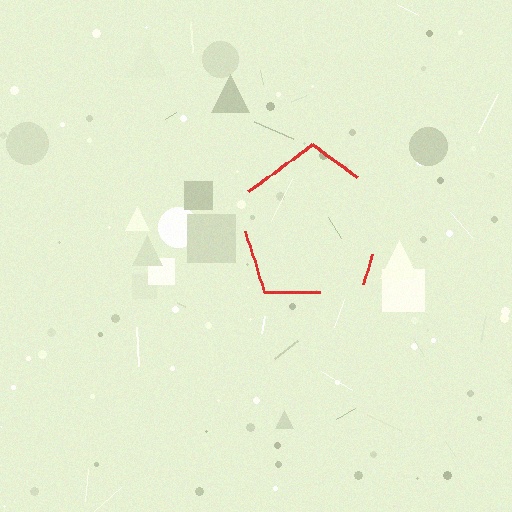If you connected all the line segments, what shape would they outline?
They would outline a pentagon.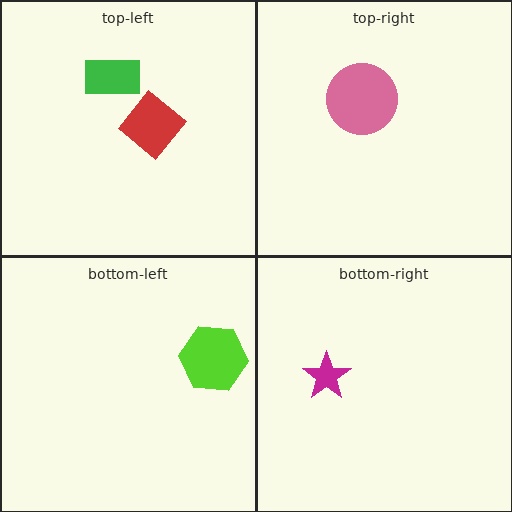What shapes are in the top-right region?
The pink circle.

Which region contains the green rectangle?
The top-left region.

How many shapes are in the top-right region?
1.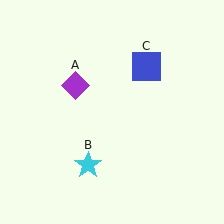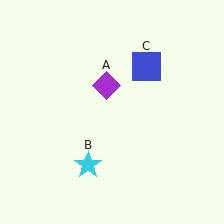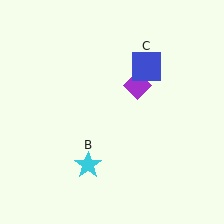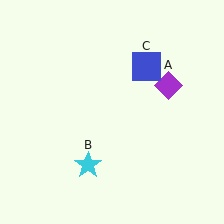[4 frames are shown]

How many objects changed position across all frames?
1 object changed position: purple diamond (object A).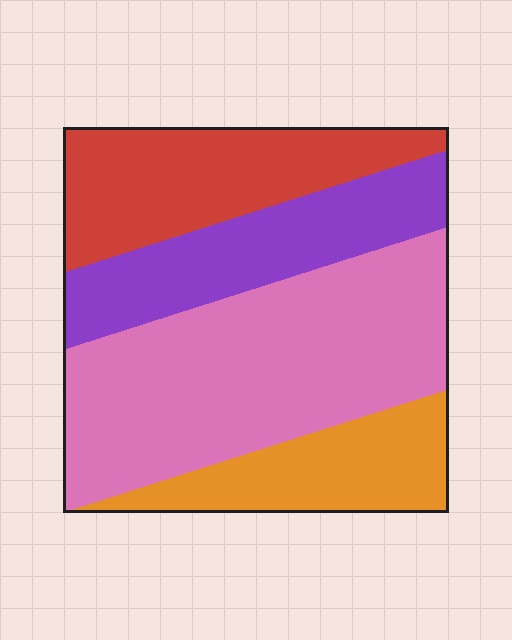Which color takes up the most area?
Pink, at roughly 40%.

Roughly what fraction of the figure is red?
Red takes up about one fifth (1/5) of the figure.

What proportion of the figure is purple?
Purple takes up about one fifth (1/5) of the figure.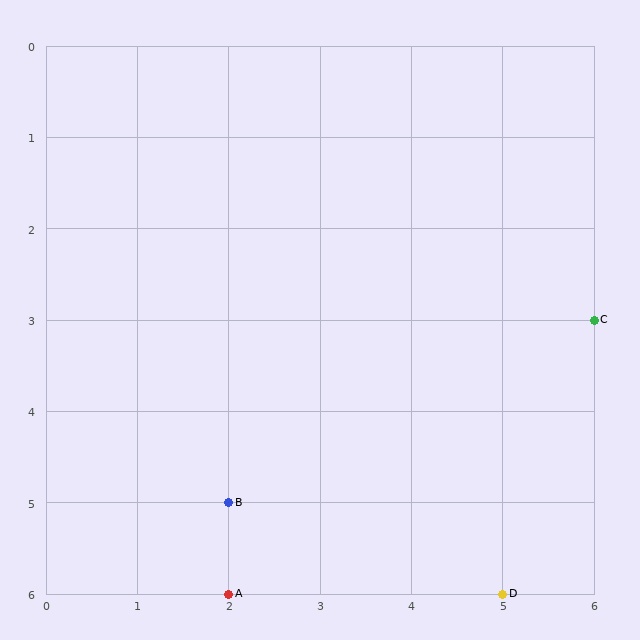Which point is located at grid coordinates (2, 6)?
Point A is at (2, 6).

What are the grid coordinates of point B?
Point B is at grid coordinates (2, 5).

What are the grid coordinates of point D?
Point D is at grid coordinates (5, 6).